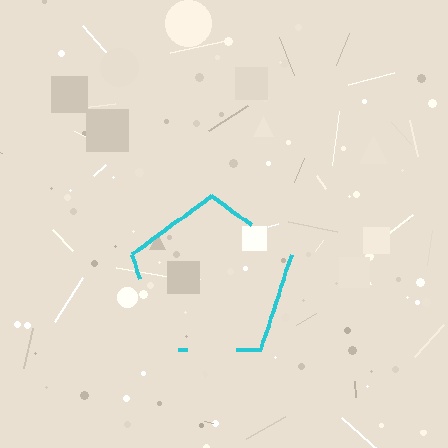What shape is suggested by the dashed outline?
The dashed outline suggests a pentagon.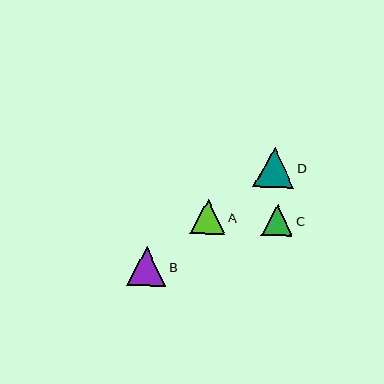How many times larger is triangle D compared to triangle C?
Triangle D is approximately 1.3 times the size of triangle C.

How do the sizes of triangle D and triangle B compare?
Triangle D and triangle B are approximately the same size.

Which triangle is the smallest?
Triangle C is the smallest with a size of approximately 31 pixels.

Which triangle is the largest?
Triangle D is the largest with a size of approximately 41 pixels.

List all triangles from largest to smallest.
From largest to smallest: D, B, A, C.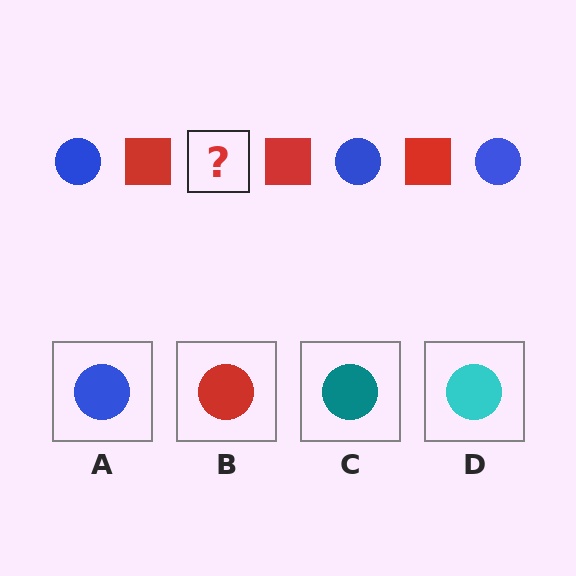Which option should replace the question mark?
Option A.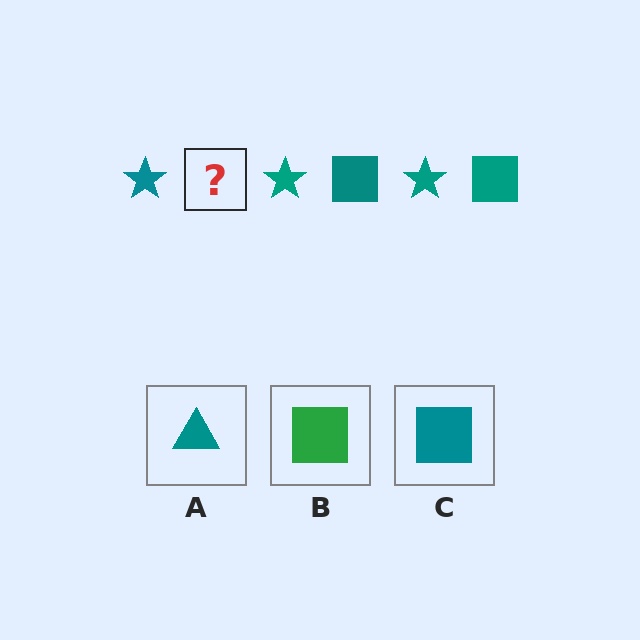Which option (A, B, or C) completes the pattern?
C.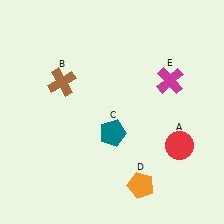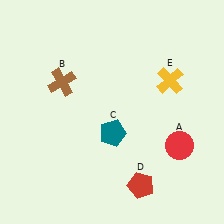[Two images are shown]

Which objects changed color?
D changed from orange to red. E changed from magenta to yellow.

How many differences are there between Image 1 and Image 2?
There are 2 differences between the two images.